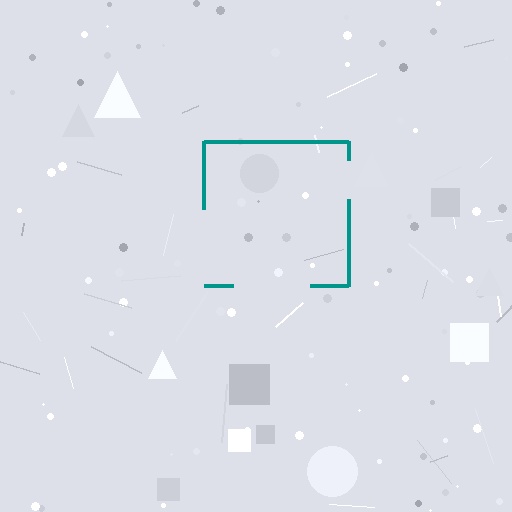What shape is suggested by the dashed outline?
The dashed outline suggests a square.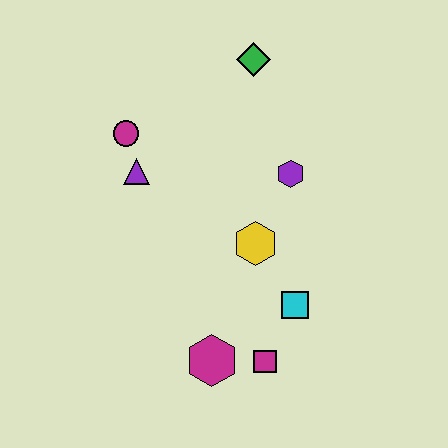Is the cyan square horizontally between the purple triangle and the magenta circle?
No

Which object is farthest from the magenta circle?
The magenta square is farthest from the magenta circle.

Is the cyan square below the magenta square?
No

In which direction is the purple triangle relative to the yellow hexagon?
The purple triangle is to the left of the yellow hexagon.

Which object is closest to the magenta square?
The magenta hexagon is closest to the magenta square.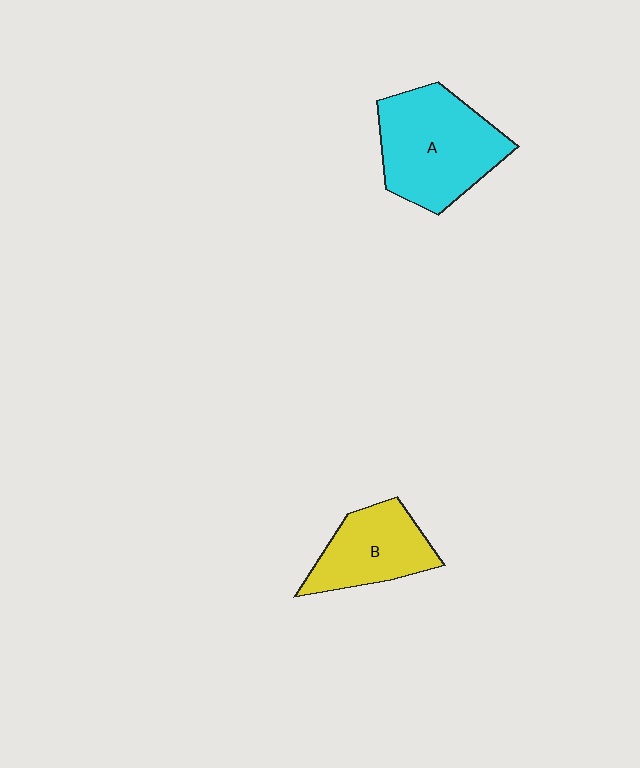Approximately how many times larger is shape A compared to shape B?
Approximately 1.5 times.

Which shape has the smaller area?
Shape B (yellow).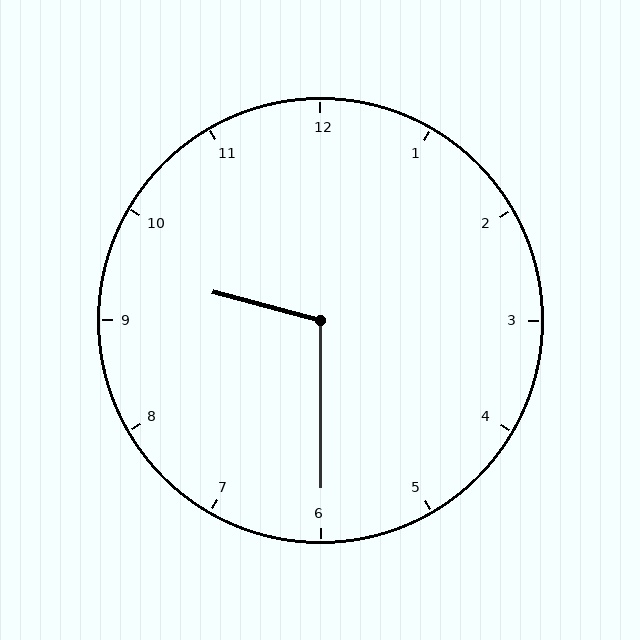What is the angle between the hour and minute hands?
Approximately 105 degrees.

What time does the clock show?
9:30.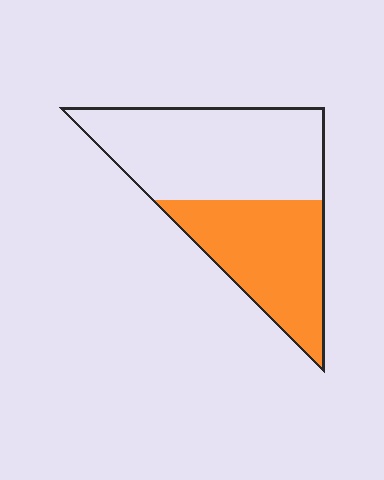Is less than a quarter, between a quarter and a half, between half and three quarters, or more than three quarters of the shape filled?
Between a quarter and a half.